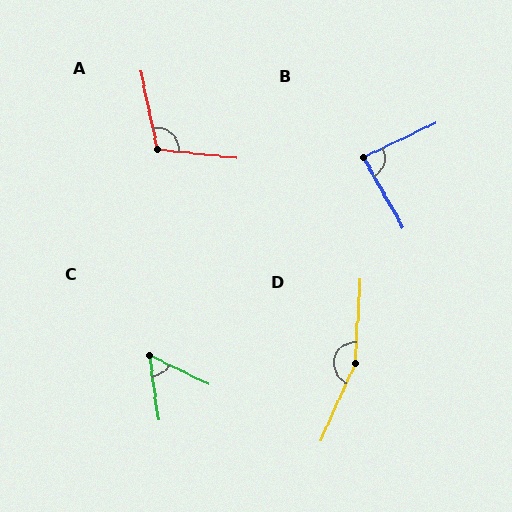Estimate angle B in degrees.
Approximately 85 degrees.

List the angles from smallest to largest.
C (57°), B (85°), A (108°), D (159°).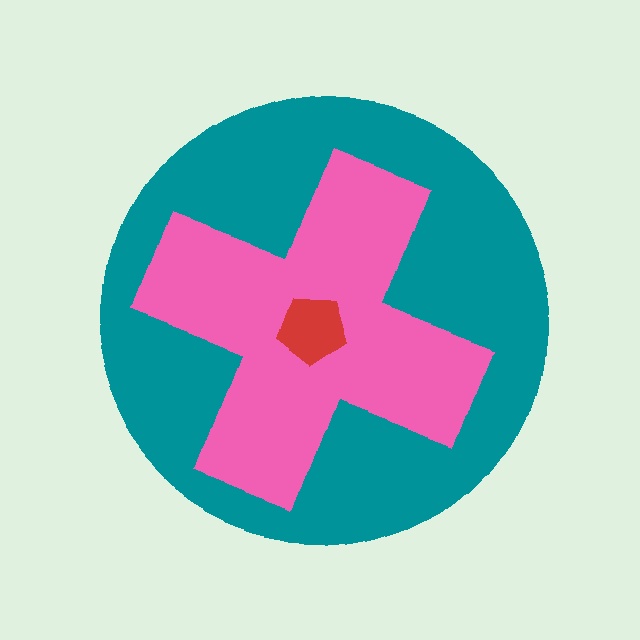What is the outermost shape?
The teal circle.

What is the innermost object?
The red pentagon.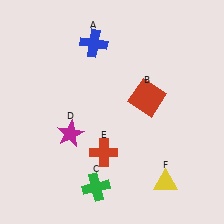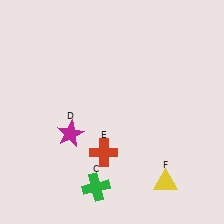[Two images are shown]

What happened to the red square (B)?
The red square (B) was removed in Image 2. It was in the top-right area of Image 1.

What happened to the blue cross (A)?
The blue cross (A) was removed in Image 2. It was in the top-left area of Image 1.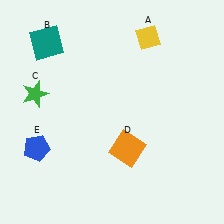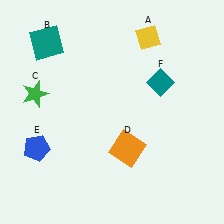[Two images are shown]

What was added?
A teal diamond (F) was added in Image 2.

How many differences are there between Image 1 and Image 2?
There is 1 difference between the two images.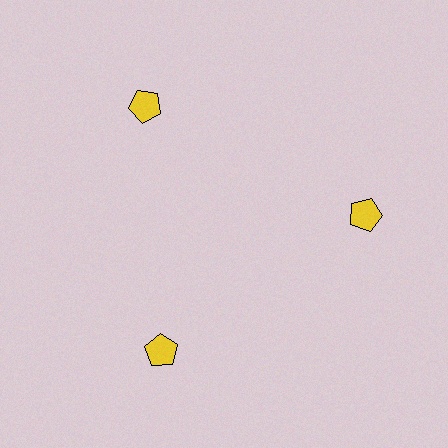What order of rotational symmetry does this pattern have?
This pattern has 3-fold rotational symmetry.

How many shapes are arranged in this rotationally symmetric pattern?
There are 3 shapes, arranged in 3 groups of 1.